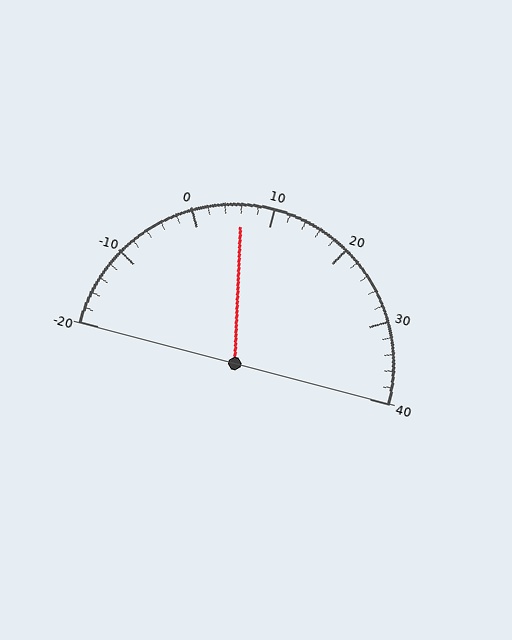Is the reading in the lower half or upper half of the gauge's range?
The reading is in the lower half of the range (-20 to 40).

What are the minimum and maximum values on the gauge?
The gauge ranges from -20 to 40.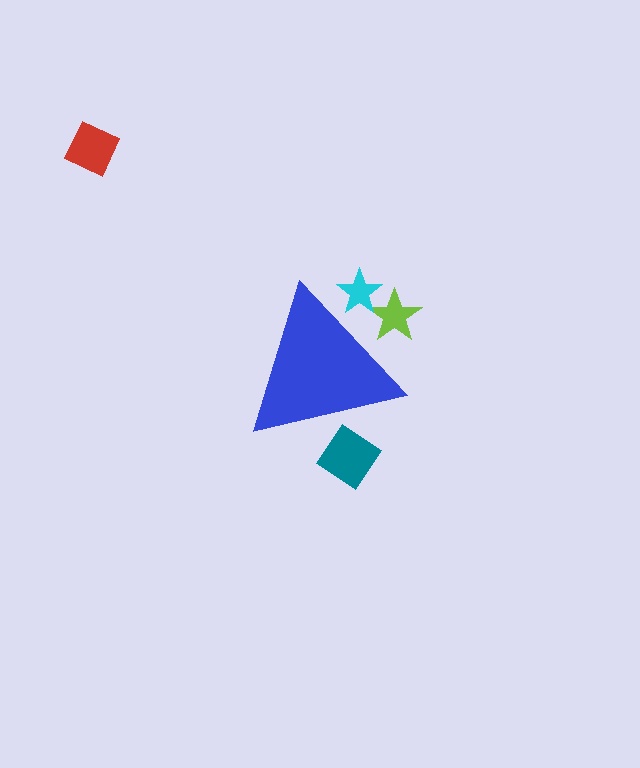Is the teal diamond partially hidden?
Yes, the teal diamond is partially hidden behind the blue triangle.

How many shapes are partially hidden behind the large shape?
3 shapes are partially hidden.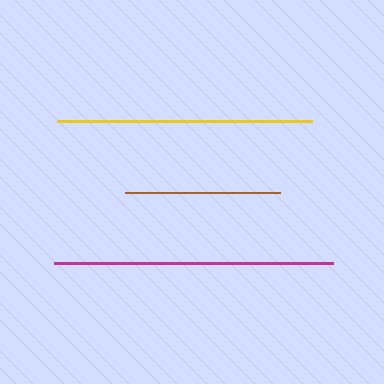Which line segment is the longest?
The magenta line is the longest at approximately 280 pixels.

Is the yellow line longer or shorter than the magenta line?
The magenta line is longer than the yellow line.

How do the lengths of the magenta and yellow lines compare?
The magenta and yellow lines are approximately the same length.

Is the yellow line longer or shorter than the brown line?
The yellow line is longer than the brown line.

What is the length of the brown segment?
The brown segment is approximately 156 pixels long.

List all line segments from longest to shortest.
From longest to shortest: magenta, yellow, brown.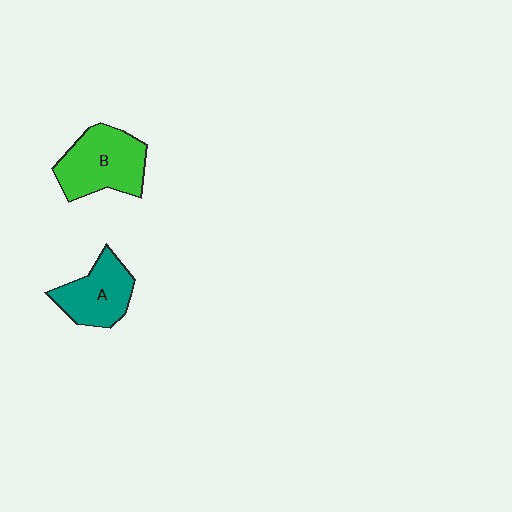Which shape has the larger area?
Shape B (green).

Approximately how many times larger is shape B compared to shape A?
Approximately 1.3 times.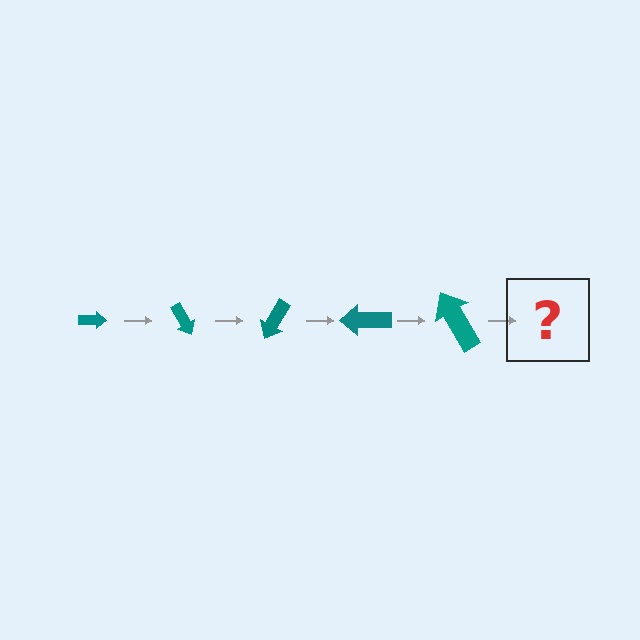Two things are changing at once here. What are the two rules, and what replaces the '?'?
The two rules are that the arrow grows larger each step and it rotates 60 degrees each step. The '?' should be an arrow, larger than the previous one and rotated 300 degrees from the start.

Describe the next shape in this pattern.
It should be an arrow, larger than the previous one and rotated 300 degrees from the start.